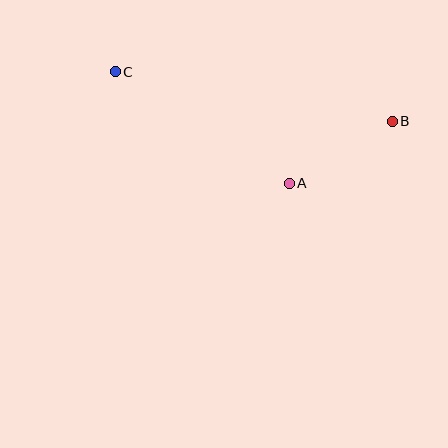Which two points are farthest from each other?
Points B and C are farthest from each other.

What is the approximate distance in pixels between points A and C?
The distance between A and C is approximately 207 pixels.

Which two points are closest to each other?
Points A and B are closest to each other.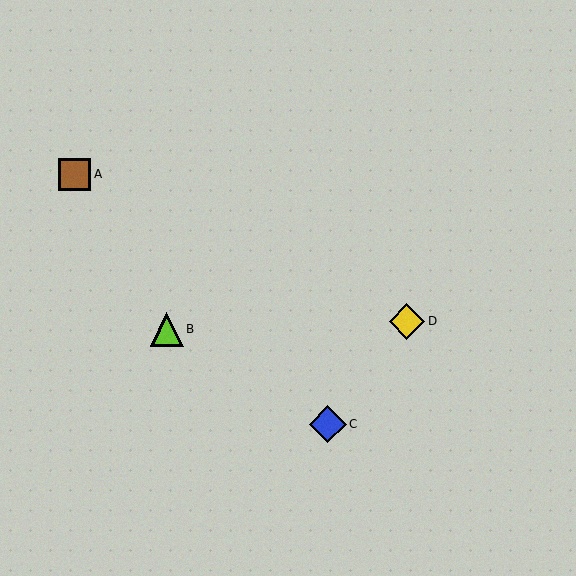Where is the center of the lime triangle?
The center of the lime triangle is at (167, 329).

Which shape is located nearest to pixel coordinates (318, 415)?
The blue diamond (labeled C) at (328, 424) is nearest to that location.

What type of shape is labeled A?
Shape A is a brown square.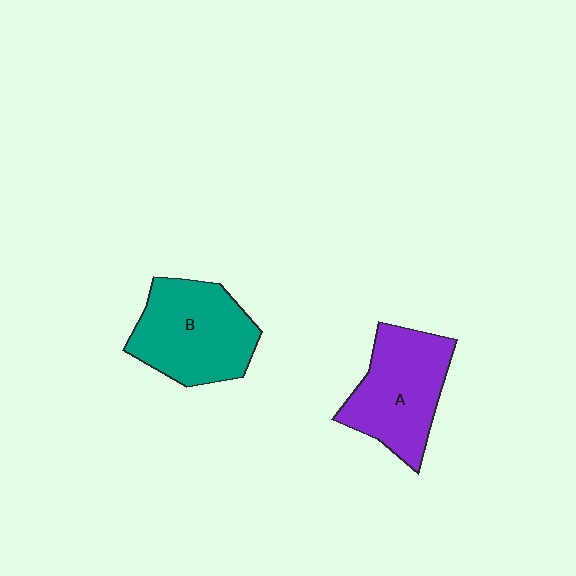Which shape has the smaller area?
Shape A (purple).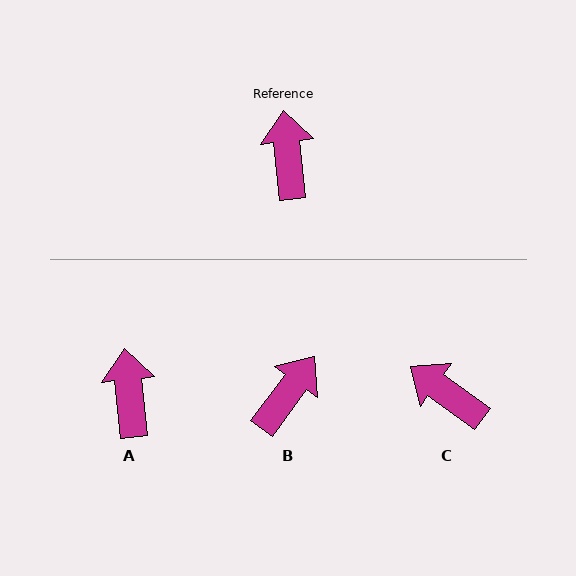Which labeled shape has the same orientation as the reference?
A.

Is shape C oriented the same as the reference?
No, it is off by about 48 degrees.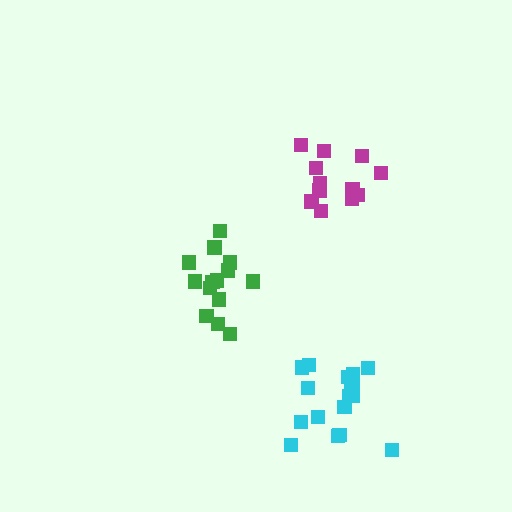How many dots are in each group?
Group 1: 12 dots, Group 2: 14 dots, Group 3: 17 dots (43 total).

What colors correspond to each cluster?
The clusters are colored: magenta, green, cyan.